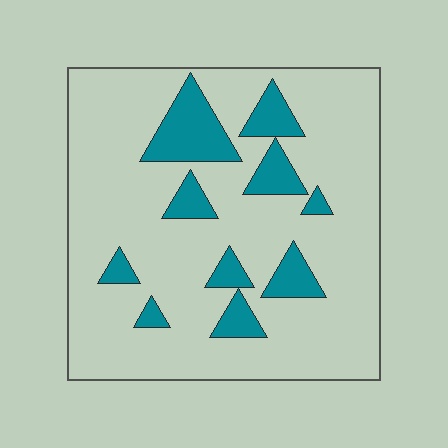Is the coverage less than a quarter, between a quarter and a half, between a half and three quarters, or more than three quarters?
Less than a quarter.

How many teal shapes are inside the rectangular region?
10.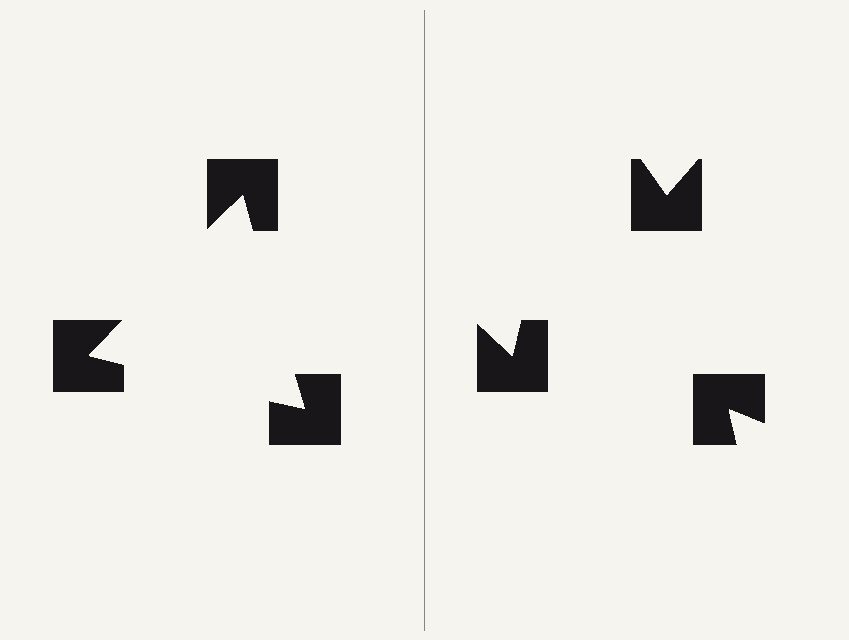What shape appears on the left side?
An illusory triangle.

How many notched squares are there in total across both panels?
6 — 3 on each side.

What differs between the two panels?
The notched squares are positioned identically on both sides; only the wedge orientations differ. On the left they align to a triangle; on the right they are misaligned.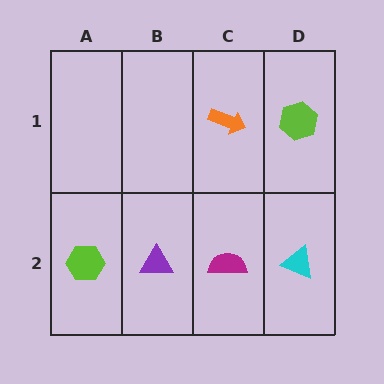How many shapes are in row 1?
2 shapes.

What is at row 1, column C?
An orange arrow.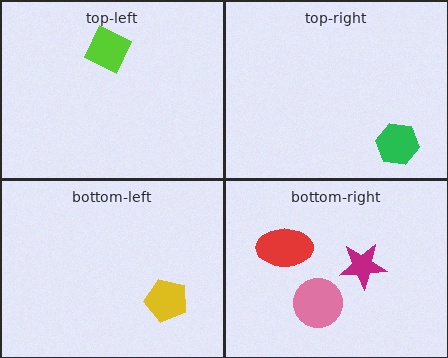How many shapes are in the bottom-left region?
1.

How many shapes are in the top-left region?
1.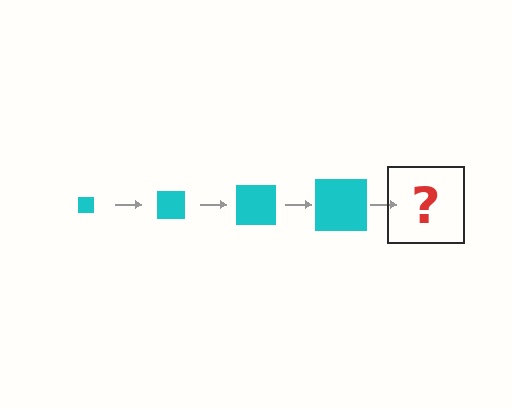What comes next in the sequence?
The next element should be a cyan square, larger than the previous one.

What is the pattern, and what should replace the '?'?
The pattern is that the square gets progressively larger each step. The '?' should be a cyan square, larger than the previous one.